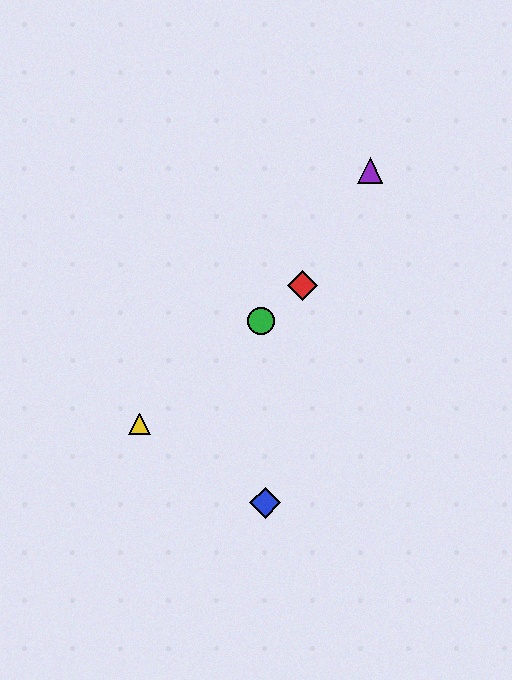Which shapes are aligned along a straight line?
The red diamond, the green circle, the yellow triangle are aligned along a straight line.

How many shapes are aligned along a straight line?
3 shapes (the red diamond, the green circle, the yellow triangle) are aligned along a straight line.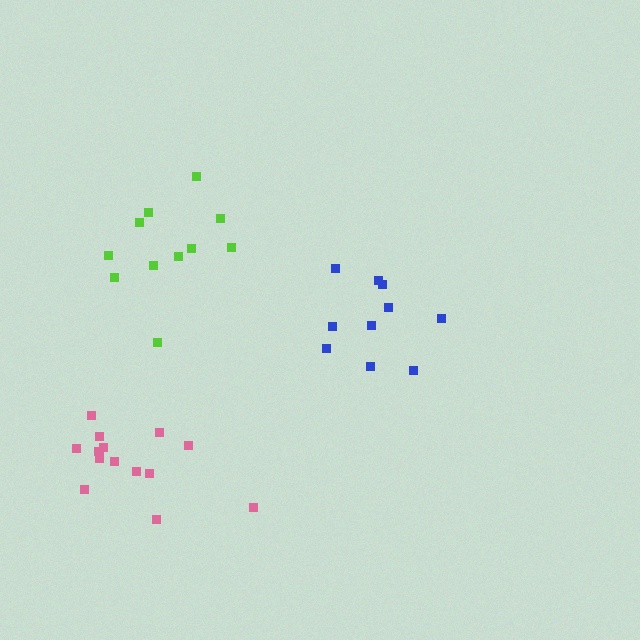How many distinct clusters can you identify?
There are 3 distinct clusters.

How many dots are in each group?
Group 1: 14 dots, Group 2: 10 dots, Group 3: 11 dots (35 total).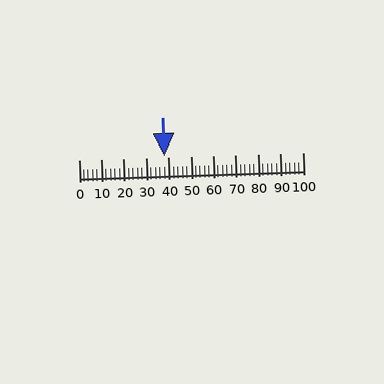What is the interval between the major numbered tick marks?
The major tick marks are spaced 10 units apart.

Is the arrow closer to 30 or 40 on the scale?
The arrow is closer to 40.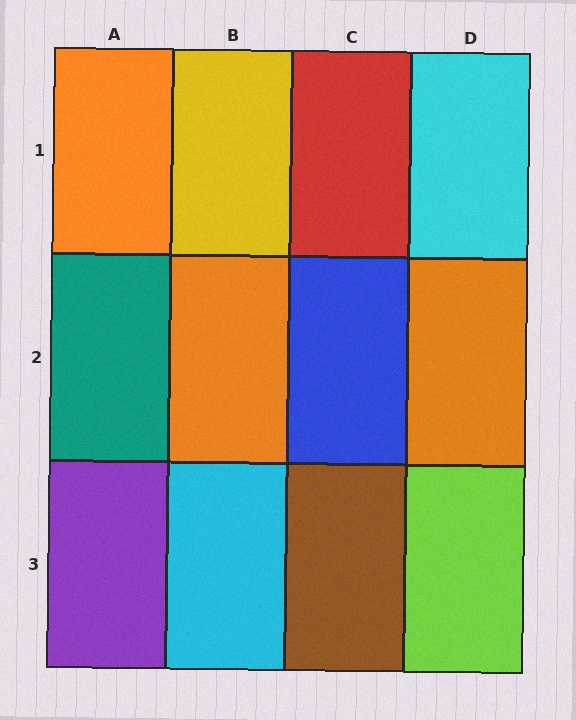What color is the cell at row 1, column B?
Yellow.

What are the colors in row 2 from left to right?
Teal, orange, blue, orange.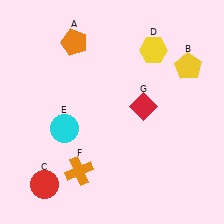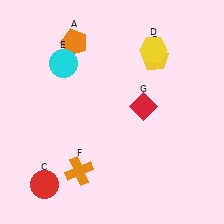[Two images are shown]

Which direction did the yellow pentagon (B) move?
The yellow pentagon (B) moved left.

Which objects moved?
The objects that moved are: the yellow pentagon (B), the cyan circle (E).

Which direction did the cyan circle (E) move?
The cyan circle (E) moved up.